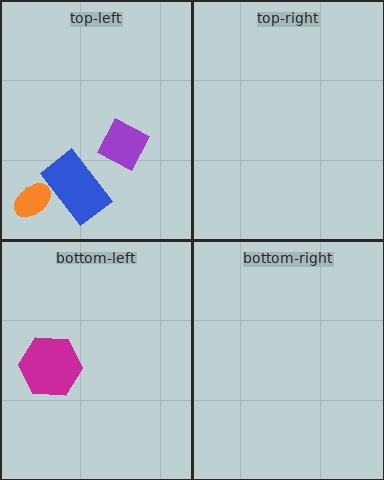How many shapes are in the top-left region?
3.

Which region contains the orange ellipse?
The top-left region.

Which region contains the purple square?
The top-left region.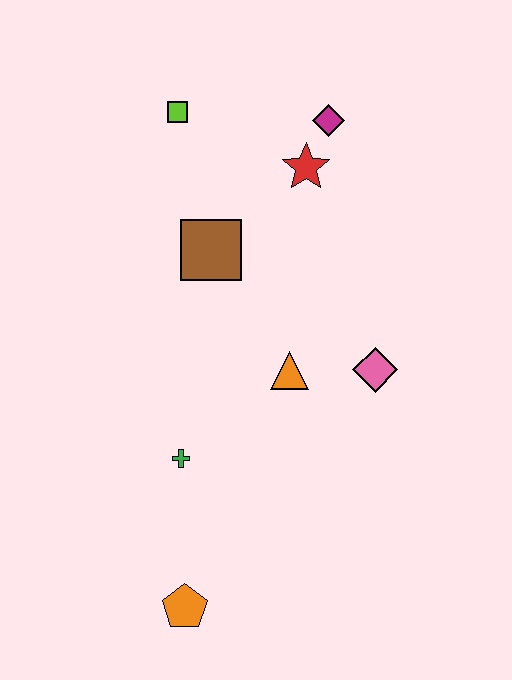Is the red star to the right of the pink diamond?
No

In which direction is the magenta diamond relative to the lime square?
The magenta diamond is to the right of the lime square.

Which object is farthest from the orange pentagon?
The magenta diamond is farthest from the orange pentagon.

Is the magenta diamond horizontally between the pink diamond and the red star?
Yes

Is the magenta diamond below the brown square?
No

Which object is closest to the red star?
The magenta diamond is closest to the red star.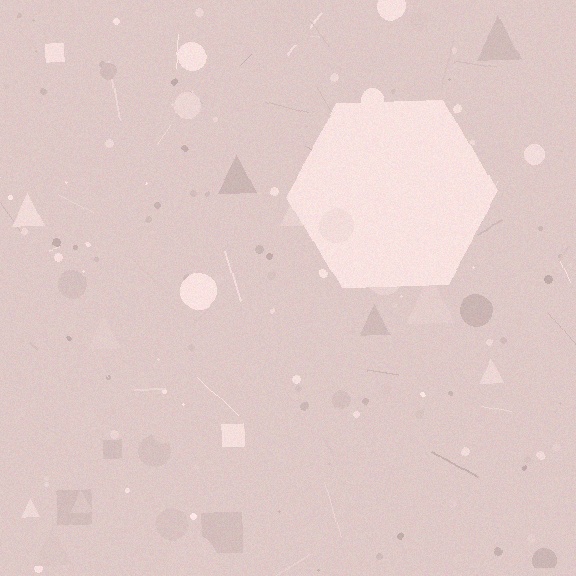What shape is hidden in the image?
A hexagon is hidden in the image.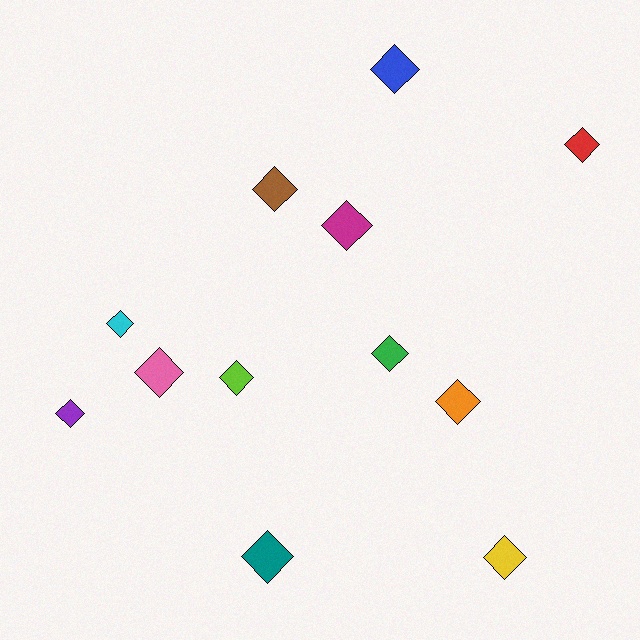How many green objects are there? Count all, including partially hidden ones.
There is 1 green object.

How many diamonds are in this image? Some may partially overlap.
There are 12 diamonds.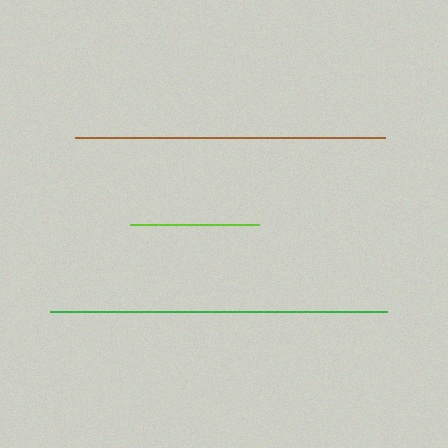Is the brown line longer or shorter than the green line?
The green line is longer than the brown line.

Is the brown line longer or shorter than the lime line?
The brown line is longer than the lime line.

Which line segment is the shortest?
The lime line is the shortest at approximately 129 pixels.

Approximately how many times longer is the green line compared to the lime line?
The green line is approximately 2.6 times the length of the lime line.